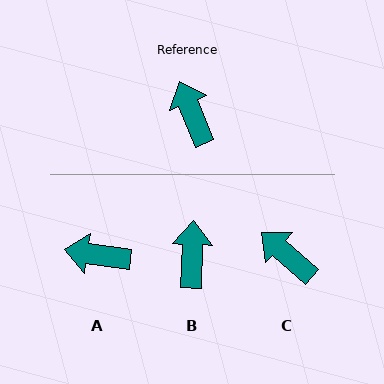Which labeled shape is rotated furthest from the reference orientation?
A, about 60 degrees away.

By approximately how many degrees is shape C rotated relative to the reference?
Approximately 27 degrees counter-clockwise.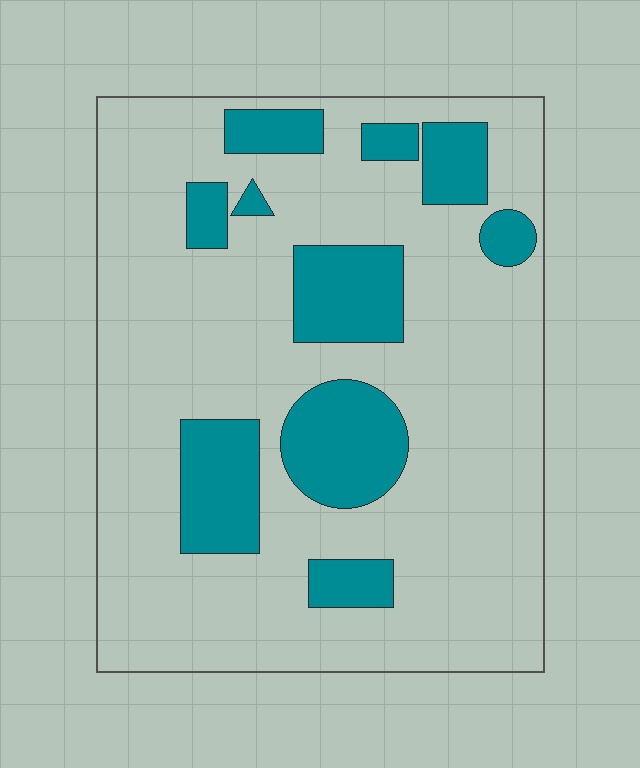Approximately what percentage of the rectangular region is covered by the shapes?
Approximately 20%.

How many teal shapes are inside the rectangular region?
10.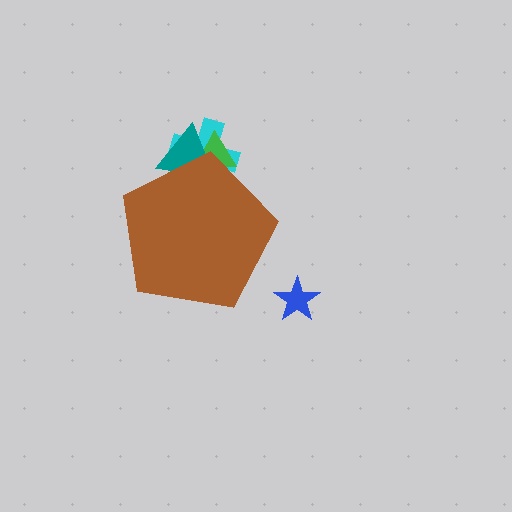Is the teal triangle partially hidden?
Yes, the teal triangle is partially hidden behind the brown pentagon.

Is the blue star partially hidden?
No, the blue star is fully visible.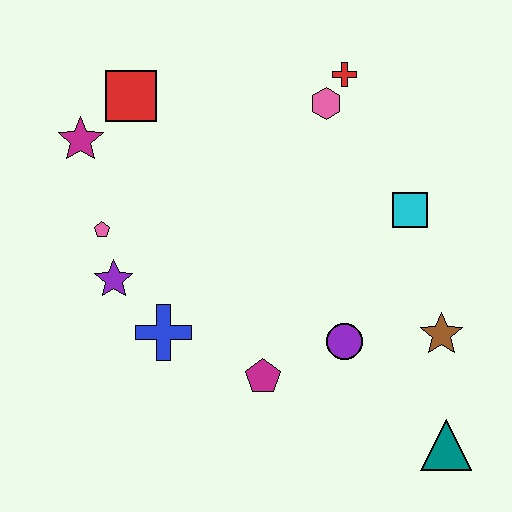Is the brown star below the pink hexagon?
Yes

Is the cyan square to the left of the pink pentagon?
No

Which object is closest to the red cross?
The pink hexagon is closest to the red cross.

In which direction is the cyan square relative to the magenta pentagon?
The cyan square is above the magenta pentagon.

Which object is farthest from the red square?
The teal triangle is farthest from the red square.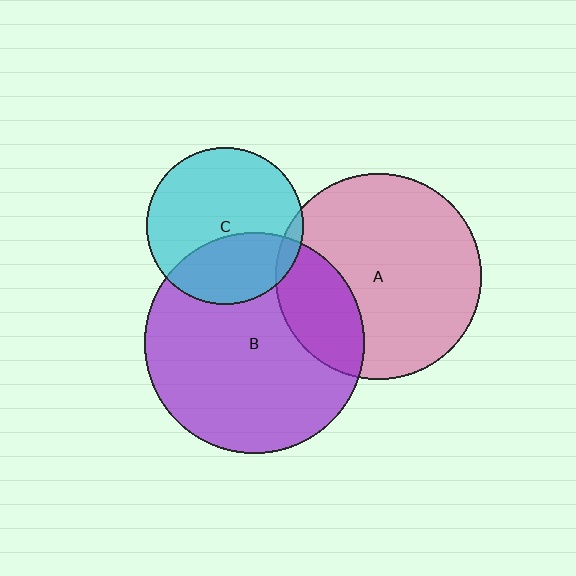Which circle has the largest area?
Circle B (purple).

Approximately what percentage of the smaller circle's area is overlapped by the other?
Approximately 25%.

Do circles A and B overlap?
Yes.